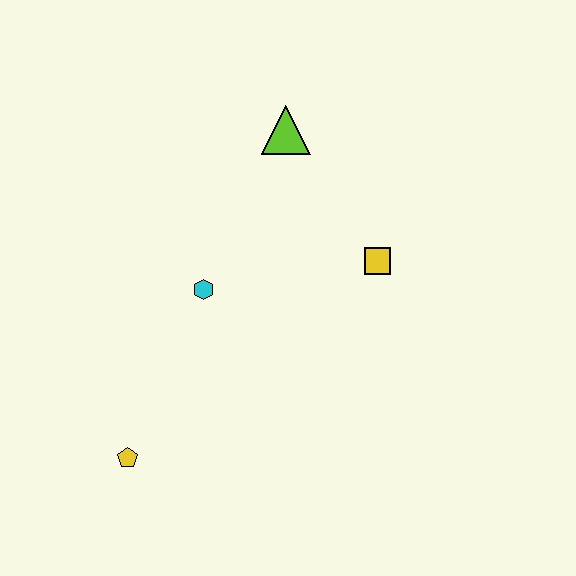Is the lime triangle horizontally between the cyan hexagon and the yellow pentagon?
No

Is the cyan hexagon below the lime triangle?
Yes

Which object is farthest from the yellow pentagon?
The lime triangle is farthest from the yellow pentagon.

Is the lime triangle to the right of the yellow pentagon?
Yes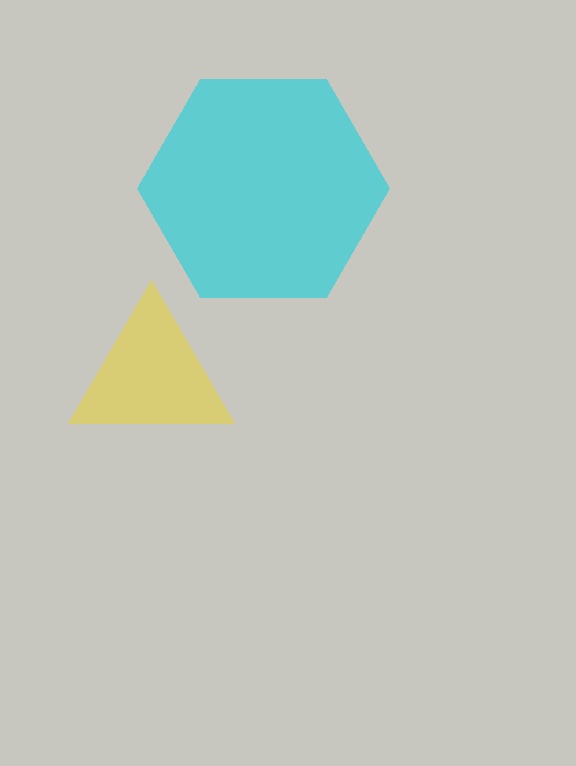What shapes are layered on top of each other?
The layered shapes are: a cyan hexagon, a yellow triangle.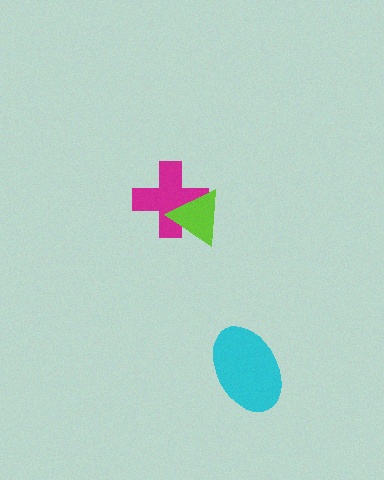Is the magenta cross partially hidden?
Yes, it is partially covered by another shape.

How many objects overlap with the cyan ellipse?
0 objects overlap with the cyan ellipse.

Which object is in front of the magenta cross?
The lime triangle is in front of the magenta cross.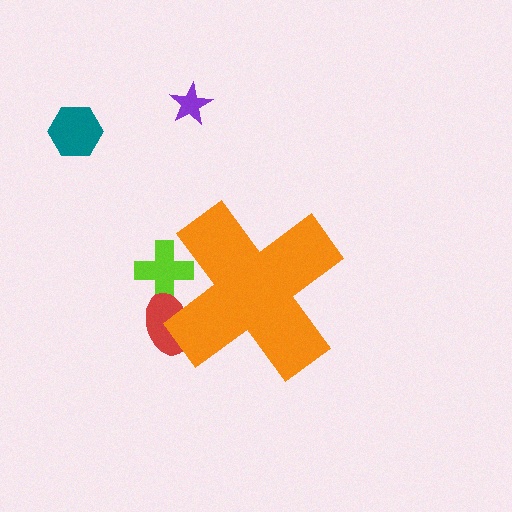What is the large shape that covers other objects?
An orange cross.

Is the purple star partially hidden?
No, the purple star is fully visible.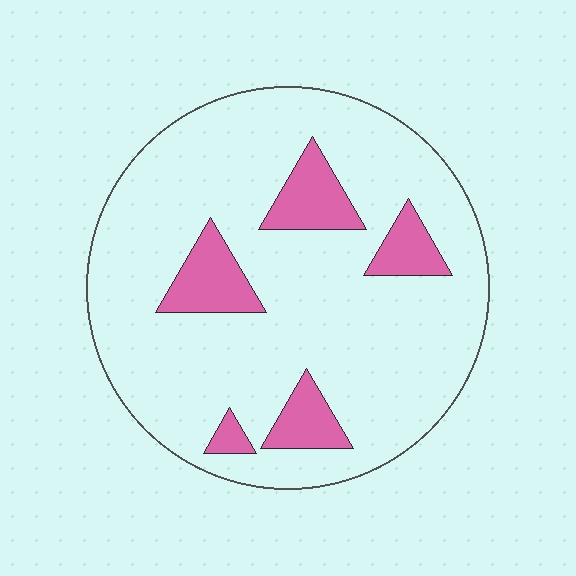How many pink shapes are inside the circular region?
5.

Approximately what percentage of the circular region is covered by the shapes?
Approximately 15%.